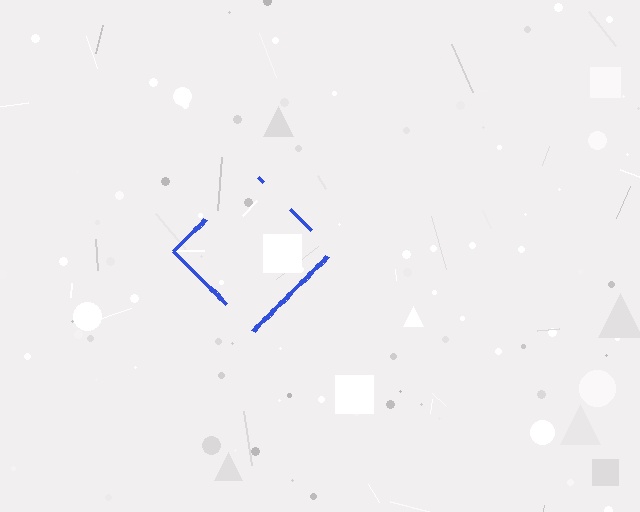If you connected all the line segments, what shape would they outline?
They would outline a diamond.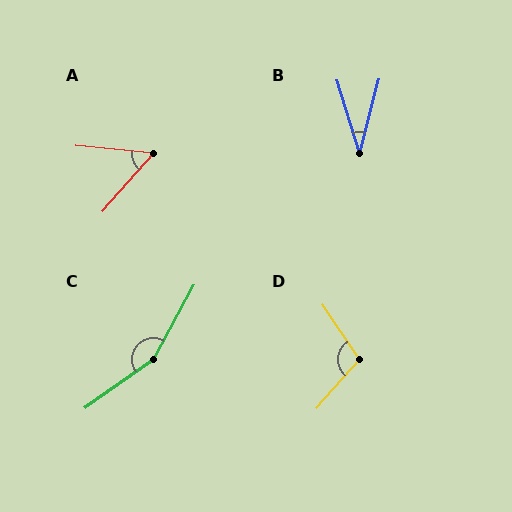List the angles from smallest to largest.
B (31°), A (54°), D (105°), C (154°).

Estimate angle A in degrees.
Approximately 54 degrees.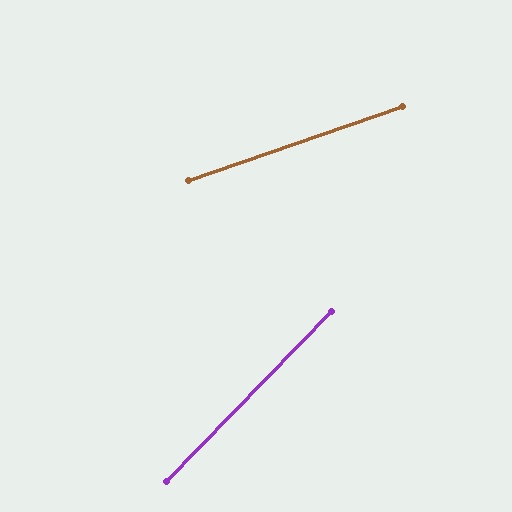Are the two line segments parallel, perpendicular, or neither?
Neither parallel nor perpendicular — they differ by about 27°.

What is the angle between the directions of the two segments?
Approximately 27 degrees.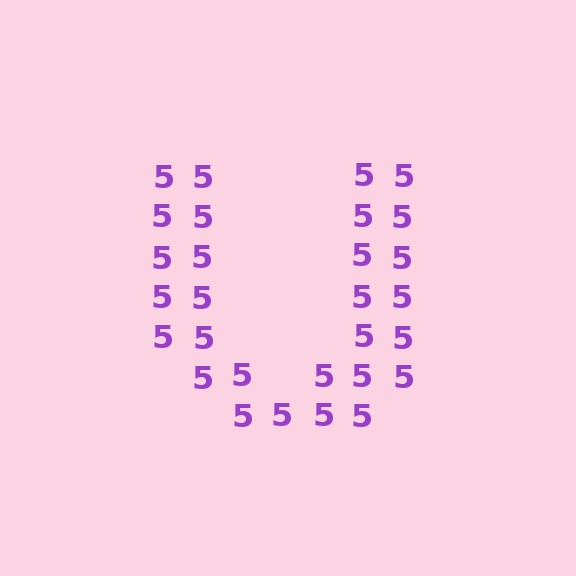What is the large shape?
The large shape is the letter U.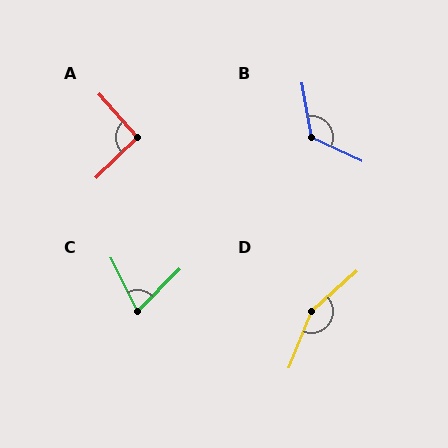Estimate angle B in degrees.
Approximately 124 degrees.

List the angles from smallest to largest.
C (71°), A (92°), B (124°), D (153°).